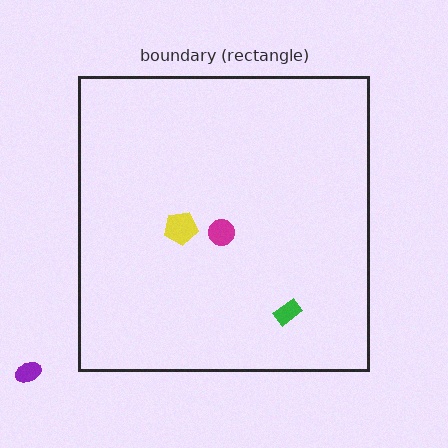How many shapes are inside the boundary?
3 inside, 1 outside.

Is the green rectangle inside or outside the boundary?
Inside.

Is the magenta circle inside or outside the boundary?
Inside.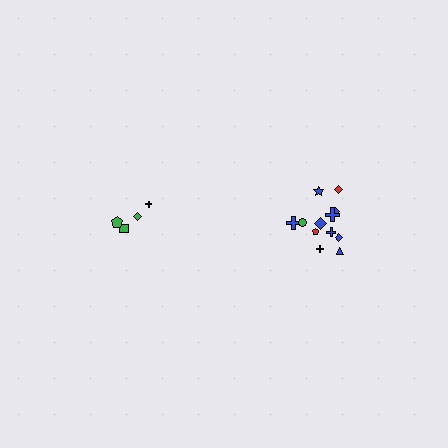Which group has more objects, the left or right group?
The right group.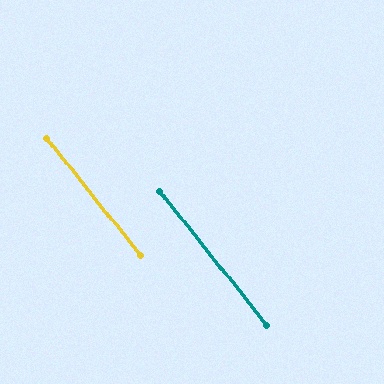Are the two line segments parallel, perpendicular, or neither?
Parallel — their directions differ by only 0.2°.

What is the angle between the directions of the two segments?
Approximately 0 degrees.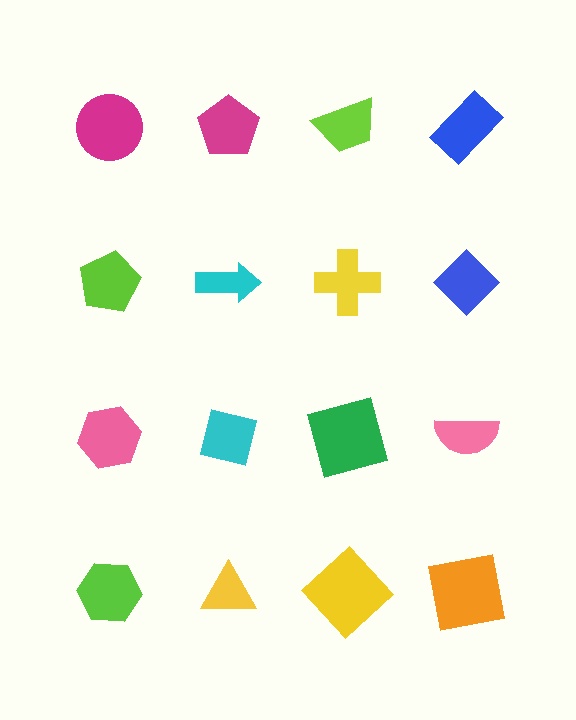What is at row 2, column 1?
A lime pentagon.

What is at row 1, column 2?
A magenta pentagon.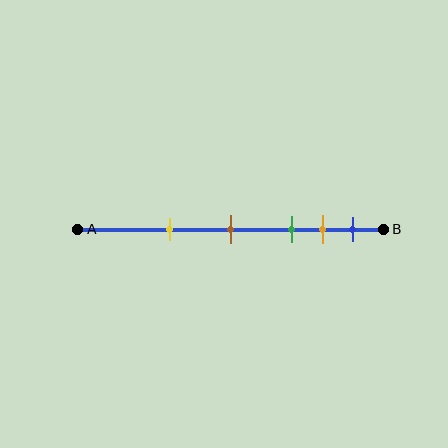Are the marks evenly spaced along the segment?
No, the marks are not evenly spaced.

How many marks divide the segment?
There are 5 marks dividing the segment.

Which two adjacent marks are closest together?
The orange and blue marks are the closest adjacent pair.